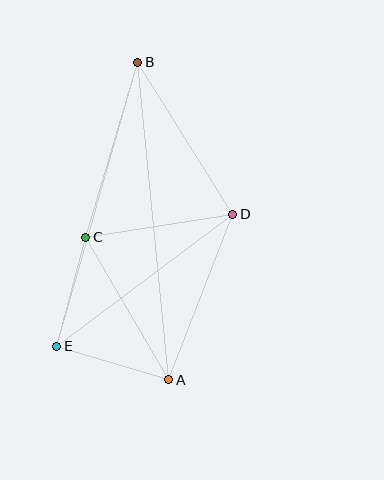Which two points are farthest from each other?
Points A and B are farthest from each other.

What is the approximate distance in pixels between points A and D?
The distance between A and D is approximately 178 pixels.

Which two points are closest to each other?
Points C and E are closest to each other.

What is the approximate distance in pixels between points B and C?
The distance between B and C is approximately 183 pixels.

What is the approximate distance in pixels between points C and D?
The distance between C and D is approximately 149 pixels.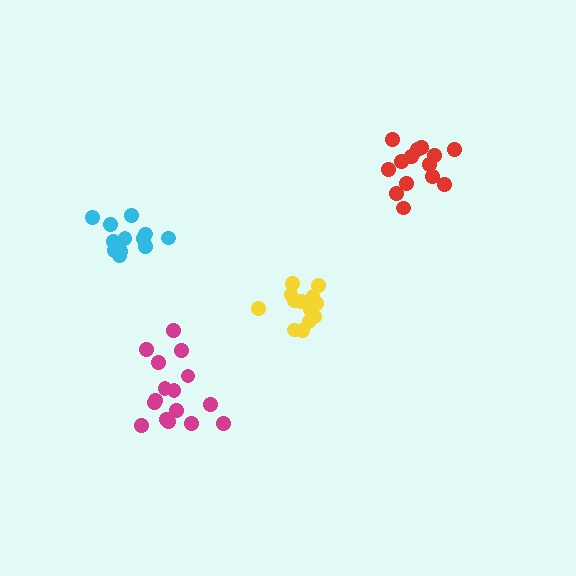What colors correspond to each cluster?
The clusters are colored: red, yellow, magenta, cyan.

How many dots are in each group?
Group 1: 14 dots, Group 2: 13 dots, Group 3: 16 dots, Group 4: 12 dots (55 total).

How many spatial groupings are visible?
There are 4 spatial groupings.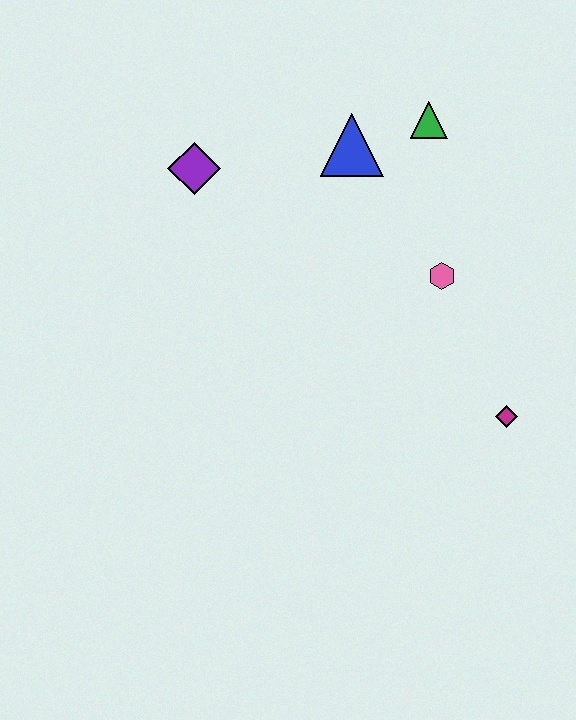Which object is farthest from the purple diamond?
The magenta diamond is farthest from the purple diamond.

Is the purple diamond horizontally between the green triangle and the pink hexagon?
No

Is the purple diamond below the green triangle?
Yes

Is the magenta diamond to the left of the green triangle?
No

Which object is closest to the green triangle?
The blue triangle is closest to the green triangle.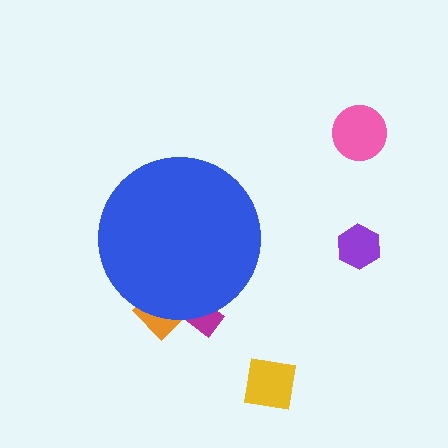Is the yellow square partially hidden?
No, the yellow square is fully visible.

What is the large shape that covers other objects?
A blue circle.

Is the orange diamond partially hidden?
Yes, the orange diamond is partially hidden behind the blue circle.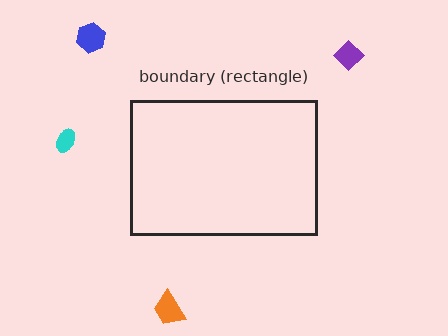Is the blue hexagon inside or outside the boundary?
Outside.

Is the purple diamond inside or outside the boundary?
Outside.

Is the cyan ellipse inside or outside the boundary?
Outside.